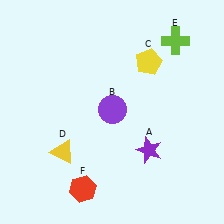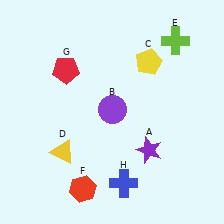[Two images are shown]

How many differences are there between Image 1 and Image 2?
There are 2 differences between the two images.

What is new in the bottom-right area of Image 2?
A blue cross (H) was added in the bottom-right area of Image 2.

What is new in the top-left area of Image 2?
A red pentagon (G) was added in the top-left area of Image 2.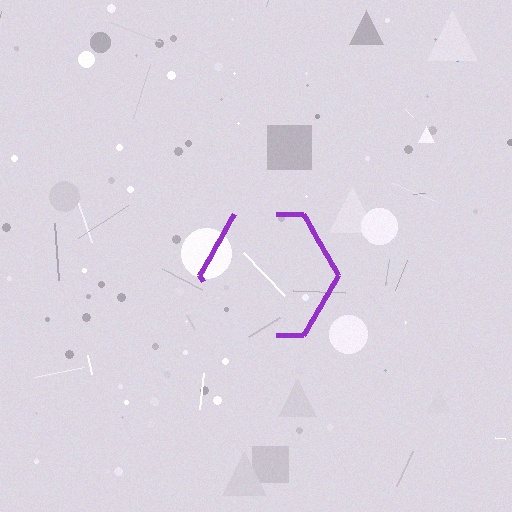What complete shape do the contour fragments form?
The contour fragments form a hexagon.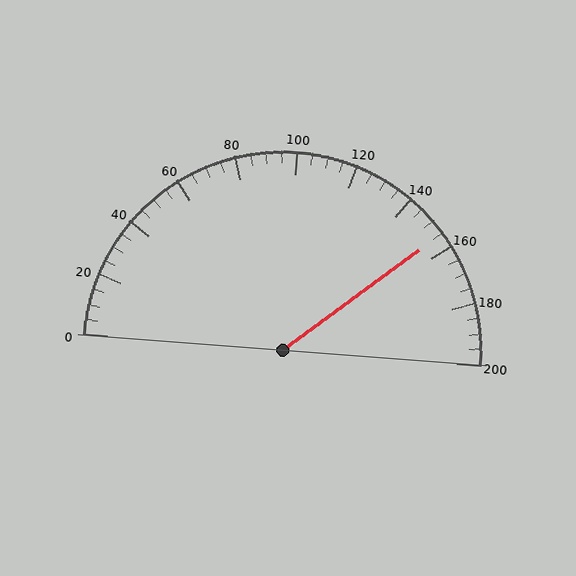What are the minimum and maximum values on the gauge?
The gauge ranges from 0 to 200.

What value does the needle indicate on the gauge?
The needle indicates approximately 155.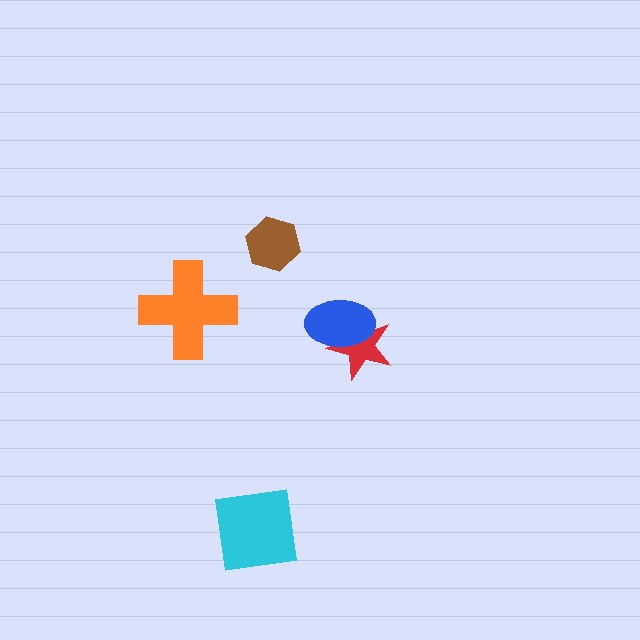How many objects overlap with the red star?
1 object overlaps with the red star.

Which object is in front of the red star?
The blue ellipse is in front of the red star.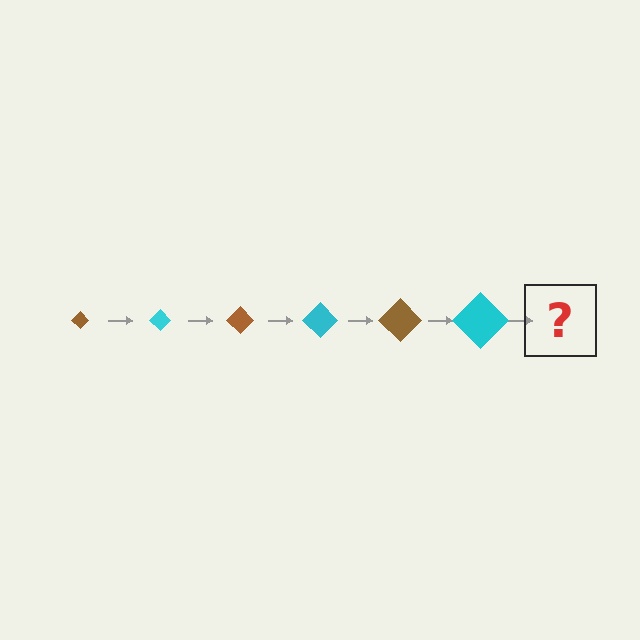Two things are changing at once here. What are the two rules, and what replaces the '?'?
The two rules are that the diamond grows larger each step and the color cycles through brown and cyan. The '?' should be a brown diamond, larger than the previous one.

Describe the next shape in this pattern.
It should be a brown diamond, larger than the previous one.